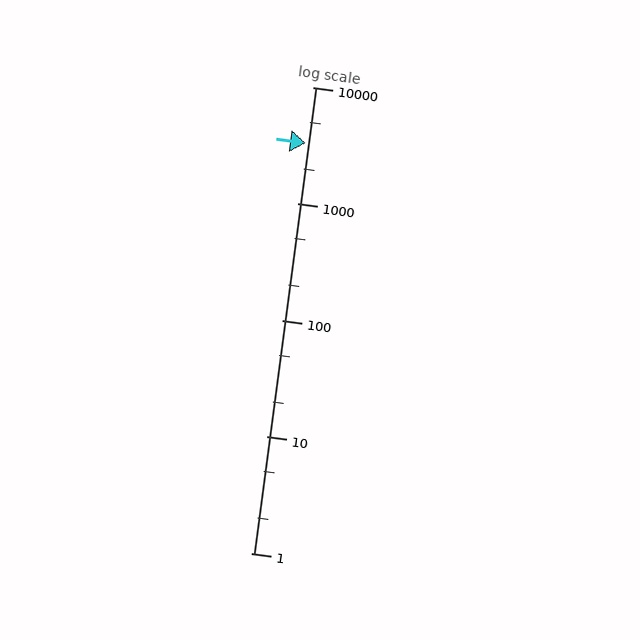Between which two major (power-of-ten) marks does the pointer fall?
The pointer is between 1000 and 10000.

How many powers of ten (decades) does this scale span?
The scale spans 4 decades, from 1 to 10000.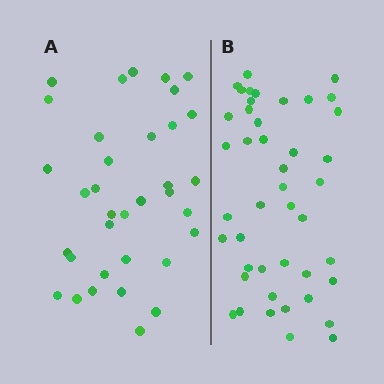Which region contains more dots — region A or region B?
Region B (the right region) has more dots.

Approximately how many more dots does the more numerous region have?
Region B has roughly 8 or so more dots than region A.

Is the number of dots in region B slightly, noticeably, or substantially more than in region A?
Region B has noticeably more, but not dramatically so. The ratio is roughly 1.3 to 1.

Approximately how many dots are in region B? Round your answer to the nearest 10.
About 40 dots. (The exact count is 44, which rounds to 40.)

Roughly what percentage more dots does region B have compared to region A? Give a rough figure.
About 25% more.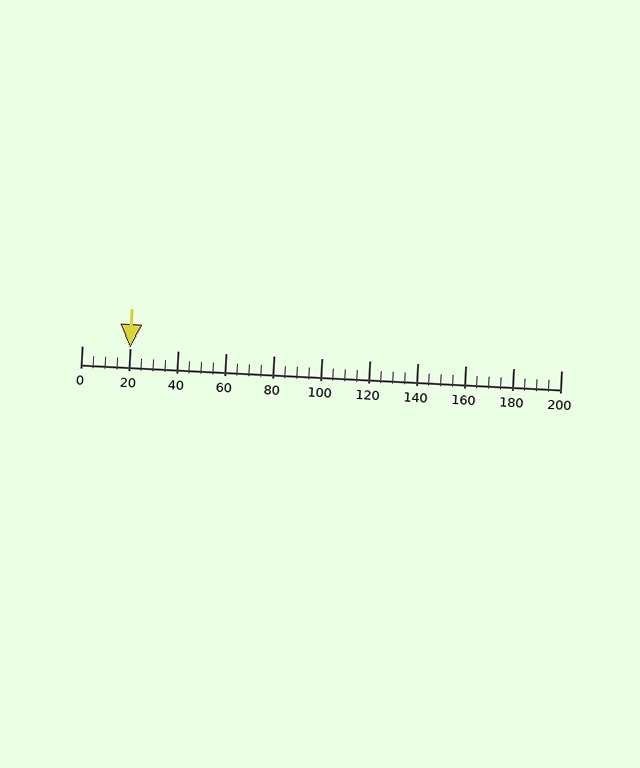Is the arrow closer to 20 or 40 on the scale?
The arrow is closer to 20.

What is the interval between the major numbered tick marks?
The major tick marks are spaced 20 units apart.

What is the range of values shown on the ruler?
The ruler shows values from 0 to 200.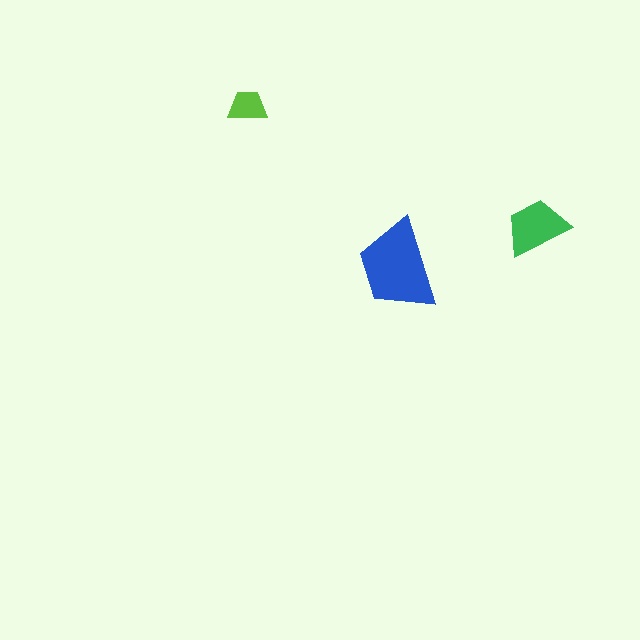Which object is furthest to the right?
The green trapezoid is rightmost.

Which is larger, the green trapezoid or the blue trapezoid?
The blue one.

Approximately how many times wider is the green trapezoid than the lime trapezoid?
About 1.5 times wider.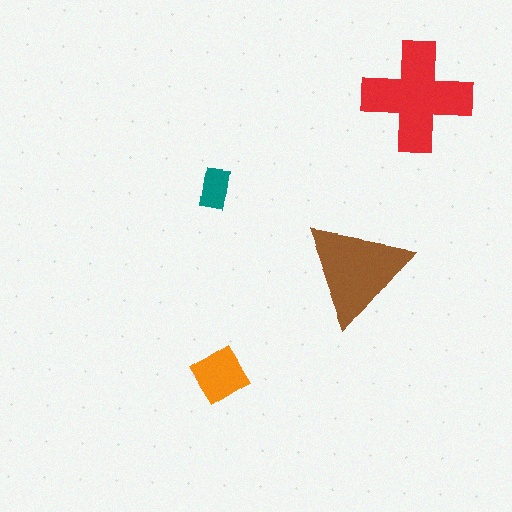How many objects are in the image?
There are 4 objects in the image.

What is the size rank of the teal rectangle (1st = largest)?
4th.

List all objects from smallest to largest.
The teal rectangle, the orange diamond, the brown triangle, the red cross.